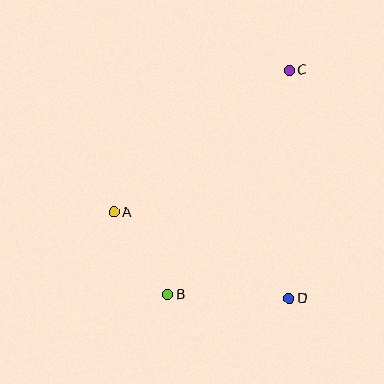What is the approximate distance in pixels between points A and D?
The distance between A and D is approximately 196 pixels.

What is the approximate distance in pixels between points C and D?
The distance between C and D is approximately 228 pixels.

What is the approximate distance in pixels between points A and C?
The distance between A and C is approximately 226 pixels.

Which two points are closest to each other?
Points A and B are closest to each other.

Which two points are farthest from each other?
Points B and C are farthest from each other.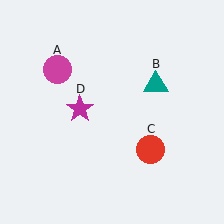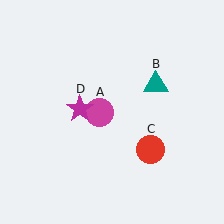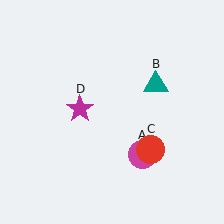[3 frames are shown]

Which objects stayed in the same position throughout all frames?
Teal triangle (object B) and red circle (object C) and magenta star (object D) remained stationary.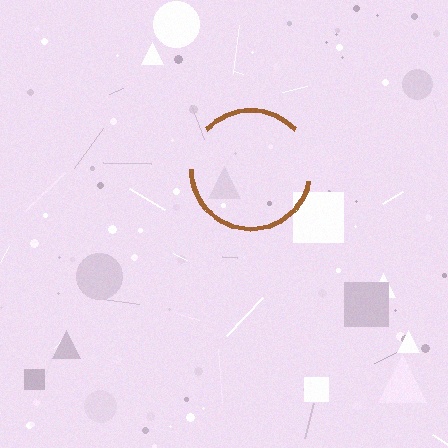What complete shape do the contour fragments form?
The contour fragments form a circle.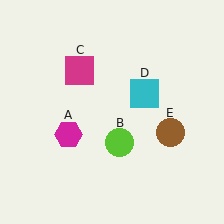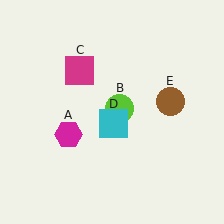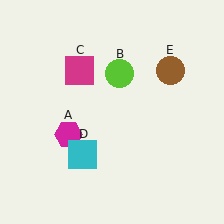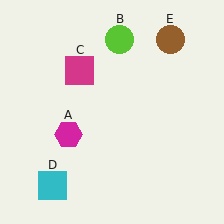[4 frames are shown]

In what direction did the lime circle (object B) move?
The lime circle (object B) moved up.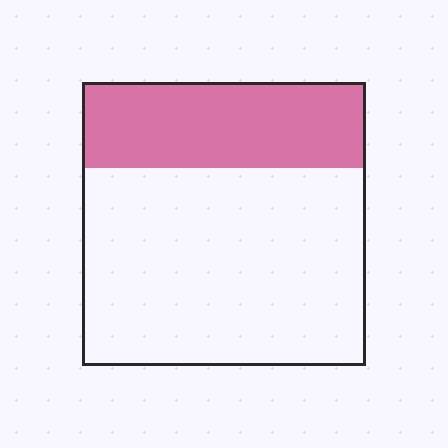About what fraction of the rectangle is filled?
About one third (1/3).